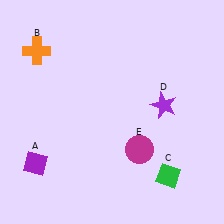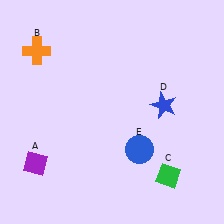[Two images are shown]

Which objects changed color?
D changed from purple to blue. E changed from magenta to blue.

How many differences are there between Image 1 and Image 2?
There are 2 differences between the two images.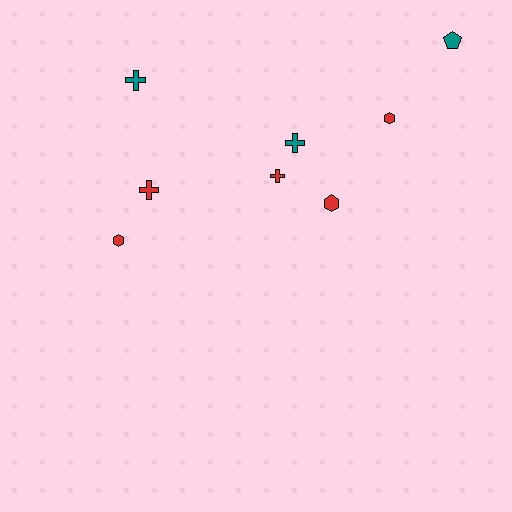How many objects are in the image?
There are 8 objects.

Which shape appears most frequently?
Cross, with 4 objects.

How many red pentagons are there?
There are no red pentagons.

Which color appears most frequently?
Red, with 5 objects.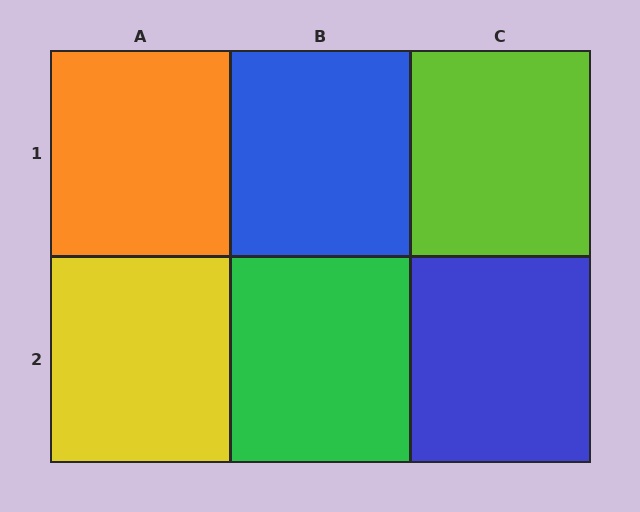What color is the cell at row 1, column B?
Blue.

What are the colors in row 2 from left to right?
Yellow, green, blue.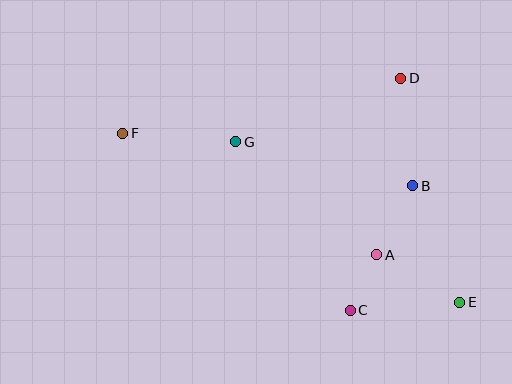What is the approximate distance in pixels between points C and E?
The distance between C and E is approximately 110 pixels.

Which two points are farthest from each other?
Points E and F are farthest from each other.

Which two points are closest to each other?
Points A and C are closest to each other.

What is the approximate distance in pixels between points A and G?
The distance between A and G is approximately 181 pixels.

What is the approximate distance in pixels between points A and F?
The distance between A and F is approximately 281 pixels.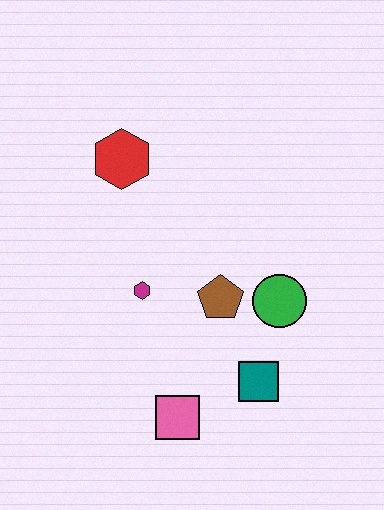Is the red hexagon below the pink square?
No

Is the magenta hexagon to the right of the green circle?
No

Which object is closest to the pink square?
The teal square is closest to the pink square.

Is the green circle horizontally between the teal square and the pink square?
No